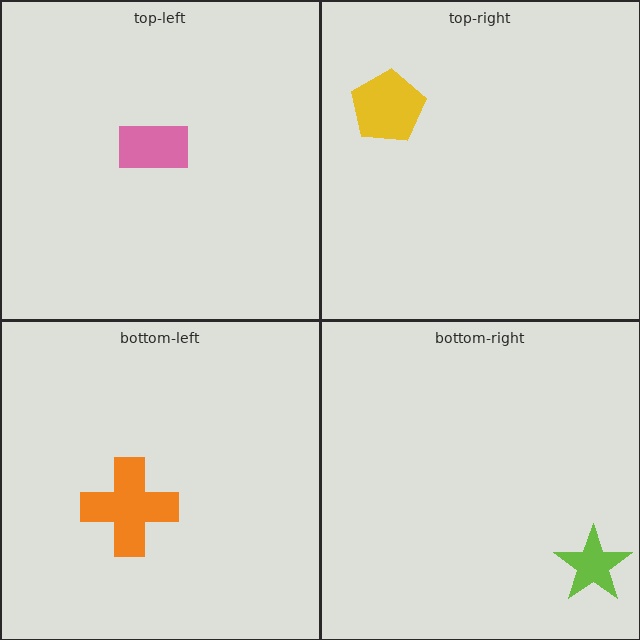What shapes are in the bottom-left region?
The orange cross.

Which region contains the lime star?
The bottom-right region.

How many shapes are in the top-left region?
1.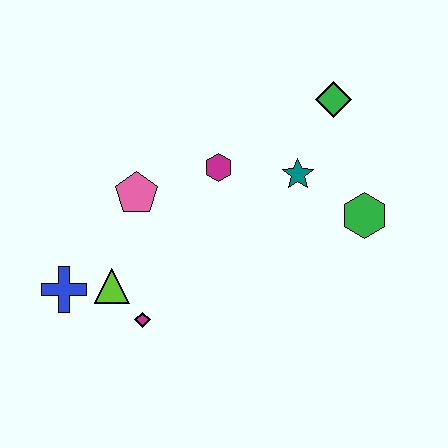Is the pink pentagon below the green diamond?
Yes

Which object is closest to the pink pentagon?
The magenta hexagon is closest to the pink pentagon.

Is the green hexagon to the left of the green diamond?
No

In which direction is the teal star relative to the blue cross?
The teal star is to the right of the blue cross.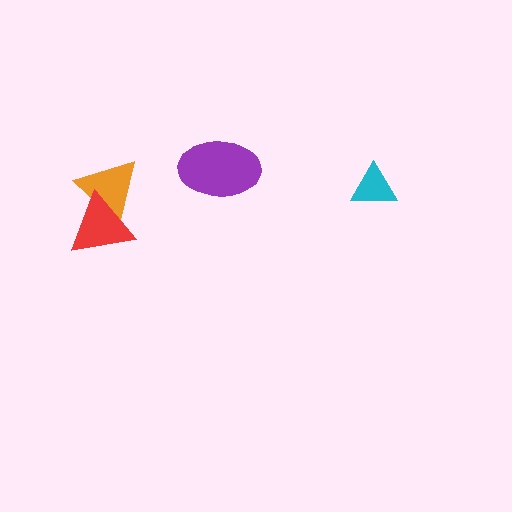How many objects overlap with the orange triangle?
1 object overlaps with the orange triangle.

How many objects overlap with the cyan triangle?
0 objects overlap with the cyan triangle.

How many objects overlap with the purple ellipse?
0 objects overlap with the purple ellipse.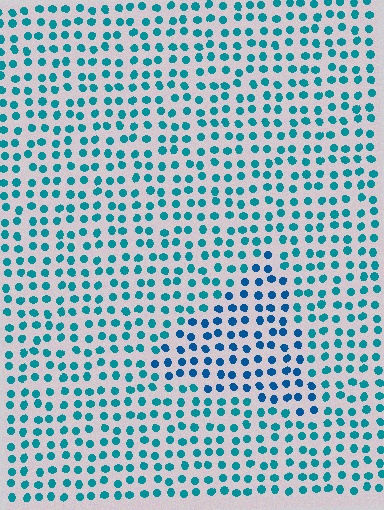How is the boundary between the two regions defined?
The boundary is defined purely by a slight shift in hue (about 23 degrees). Spacing, size, and orientation are identical on both sides.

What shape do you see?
I see a triangle.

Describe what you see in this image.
The image is filled with small teal elements in a uniform arrangement. A triangle-shaped region is visible where the elements are tinted to a slightly different hue, forming a subtle color boundary.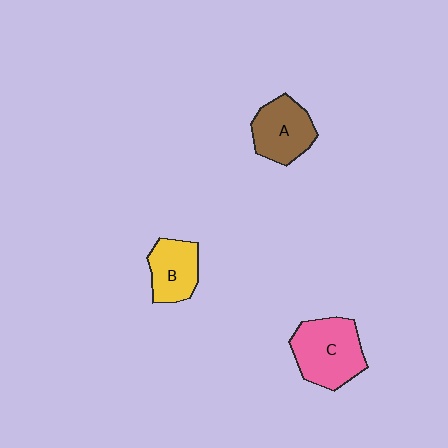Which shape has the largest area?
Shape C (pink).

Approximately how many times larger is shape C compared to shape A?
Approximately 1.3 times.